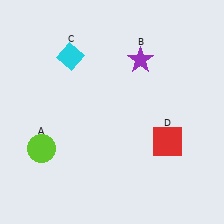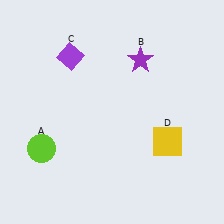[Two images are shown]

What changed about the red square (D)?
In Image 1, D is red. In Image 2, it changed to yellow.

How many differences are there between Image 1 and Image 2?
There are 2 differences between the two images.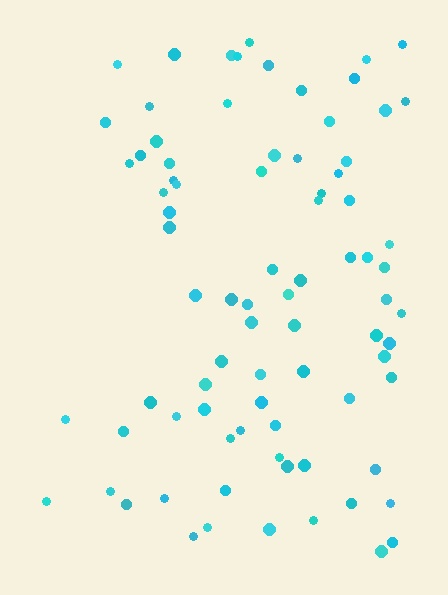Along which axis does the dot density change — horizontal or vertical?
Horizontal.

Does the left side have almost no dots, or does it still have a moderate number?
Still a moderate number, just noticeably fewer than the right.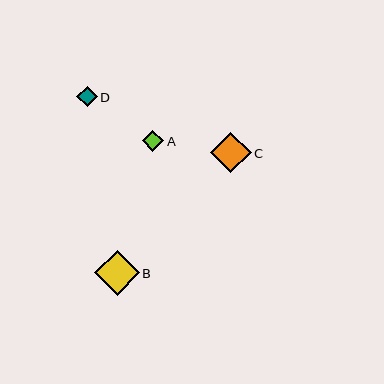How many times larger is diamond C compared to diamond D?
Diamond C is approximately 2.0 times the size of diamond D.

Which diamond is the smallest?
Diamond D is the smallest with a size of approximately 20 pixels.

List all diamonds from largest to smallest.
From largest to smallest: B, C, A, D.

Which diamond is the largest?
Diamond B is the largest with a size of approximately 45 pixels.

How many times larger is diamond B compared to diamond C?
Diamond B is approximately 1.1 times the size of diamond C.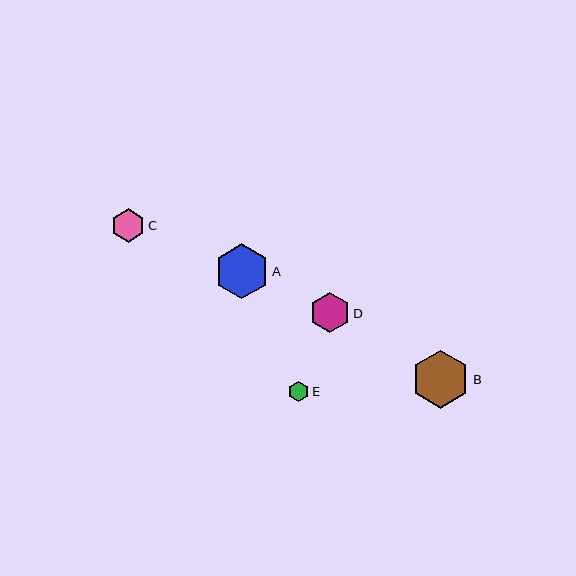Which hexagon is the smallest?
Hexagon E is the smallest with a size of approximately 21 pixels.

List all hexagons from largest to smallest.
From largest to smallest: B, A, D, C, E.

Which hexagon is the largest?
Hexagon B is the largest with a size of approximately 58 pixels.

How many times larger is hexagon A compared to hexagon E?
Hexagon A is approximately 2.6 times the size of hexagon E.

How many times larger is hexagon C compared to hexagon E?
Hexagon C is approximately 1.6 times the size of hexagon E.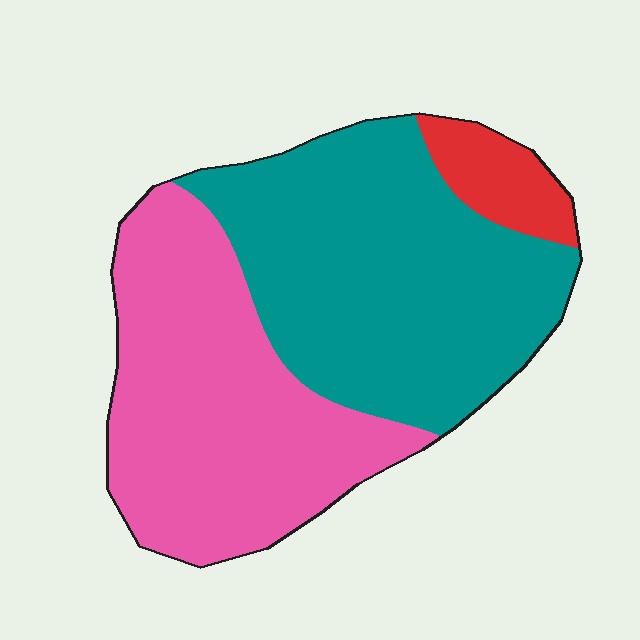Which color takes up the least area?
Red, at roughly 10%.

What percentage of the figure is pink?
Pink covers around 45% of the figure.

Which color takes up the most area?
Teal, at roughly 50%.